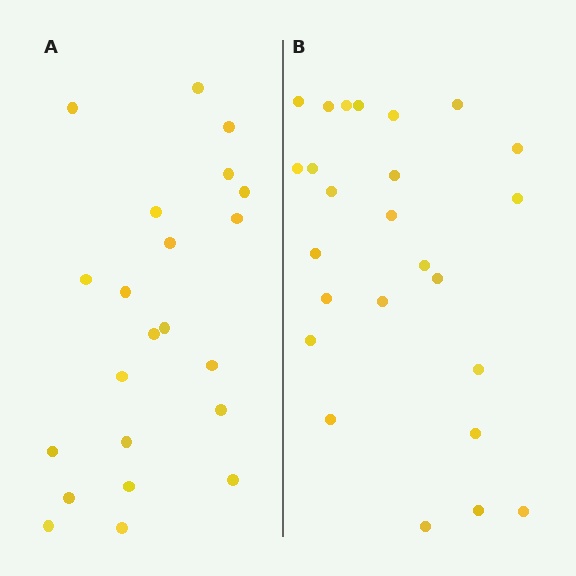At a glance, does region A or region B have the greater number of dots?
Region B (the right region) has more dots.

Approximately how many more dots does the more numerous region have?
Region B has just a few more — roughly 2 or 3 more dots than region A.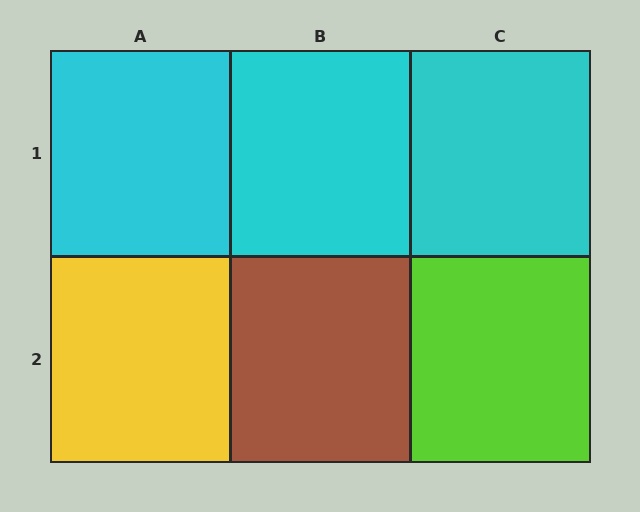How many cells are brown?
1 cell is brown.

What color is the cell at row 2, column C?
Lime.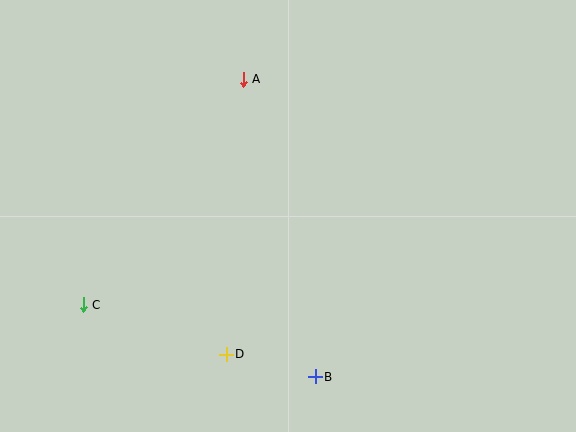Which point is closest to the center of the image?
Point A at (243, 79) is closest to the center.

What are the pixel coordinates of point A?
Point A is at (243, 79).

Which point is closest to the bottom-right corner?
Point B is closest to the bottom-right corner.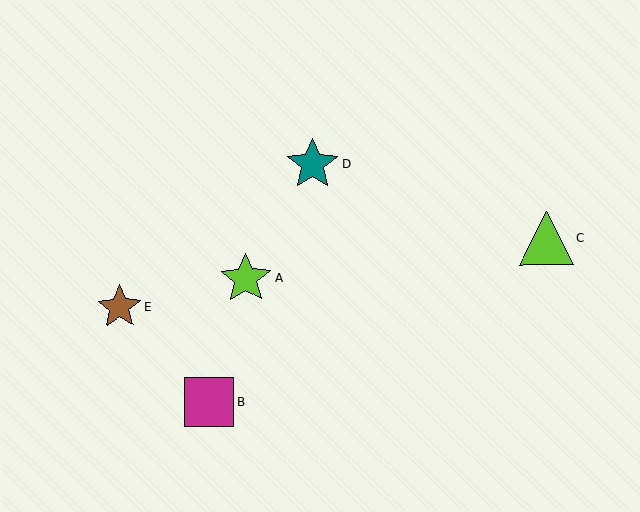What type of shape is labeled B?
Shape B is a magenta square.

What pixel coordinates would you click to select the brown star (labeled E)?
Click at (120, 307) to select the brown star E.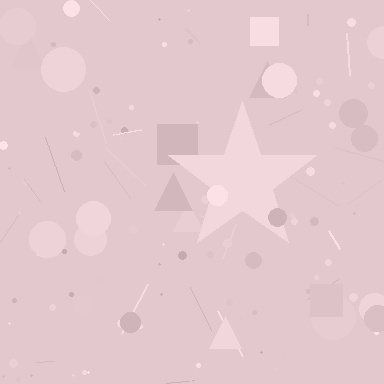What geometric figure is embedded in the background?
A star is embedded in the background.